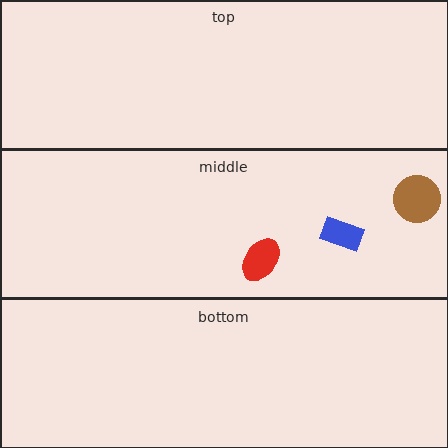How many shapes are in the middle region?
3.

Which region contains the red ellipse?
The middle region.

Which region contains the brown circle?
The middle region.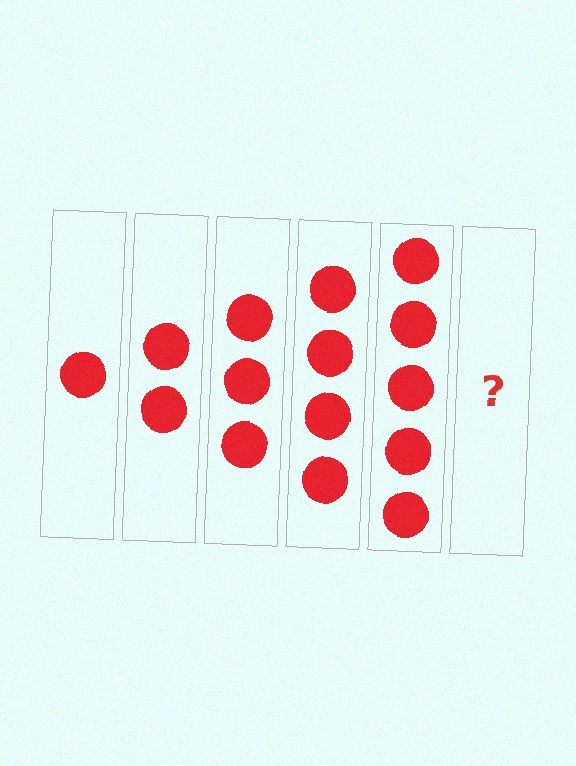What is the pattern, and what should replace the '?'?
The pattern is that each step adds one more circle. The '?' should be 6 circles.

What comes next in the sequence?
The next element should be 6 circles.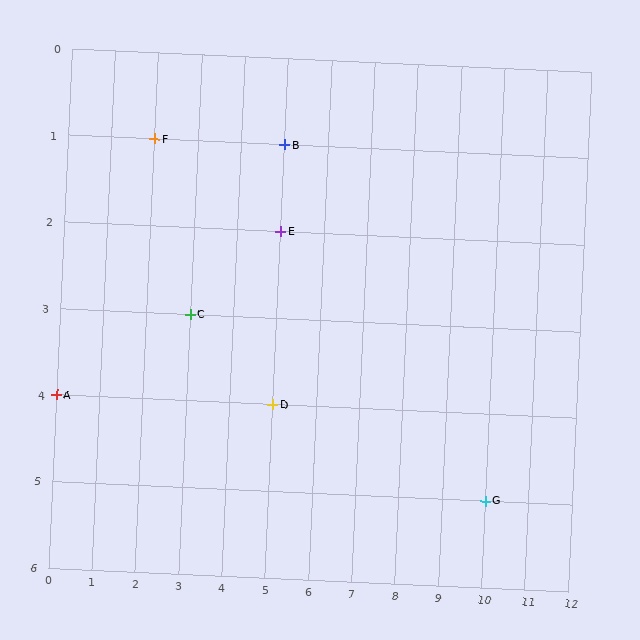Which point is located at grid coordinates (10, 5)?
Point G is at (10, 5).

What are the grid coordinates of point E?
Point E is at grid coordinates (5, 2).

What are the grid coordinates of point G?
Point G is at grid coordinates (10, 5).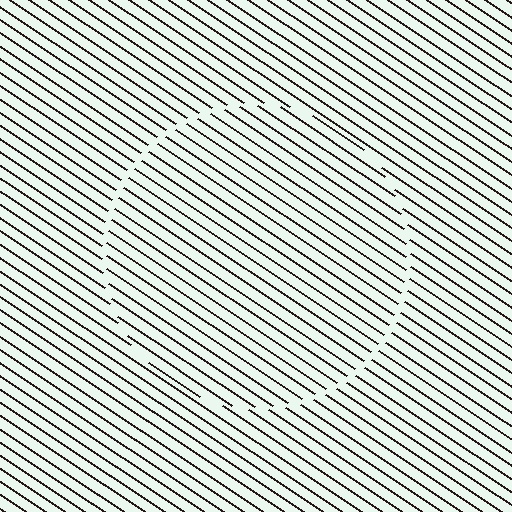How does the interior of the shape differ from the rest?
The interior of the shape contains the same grating, shifted by half a period — the contour is defined by the phase discontinuity where line-ends from the inner and outer gratings abut.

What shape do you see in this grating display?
An illusory circle. The interior of the shape contains the same grating, shifted by half a period — the contour is defined by the phase discontinuity where line-ends from the inner and outer gratings abut.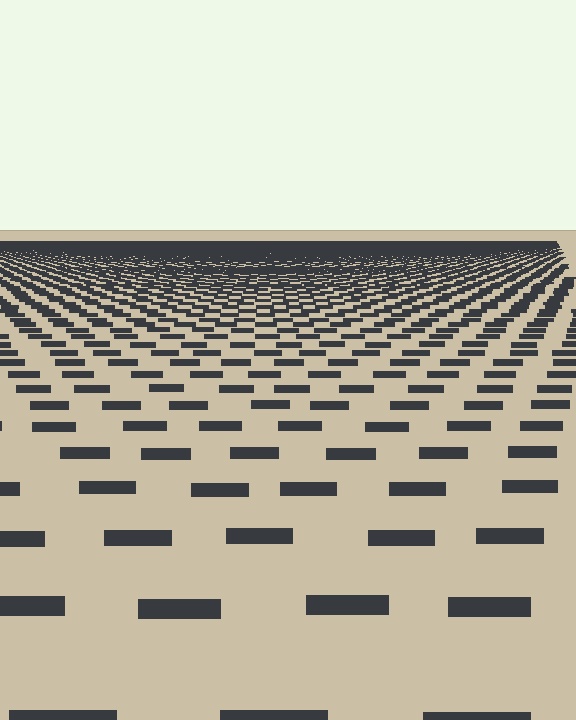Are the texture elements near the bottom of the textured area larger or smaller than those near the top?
Larger. Near the bottom, elements are closer to the viewer and appear at a bigger on-screen size.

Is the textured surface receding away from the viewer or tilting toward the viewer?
The surface is receding away from the viewer. Texture elements get smaller and denser toward the top.